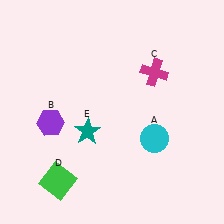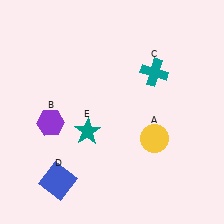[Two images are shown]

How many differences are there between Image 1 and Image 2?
There are 3 differences between the two images.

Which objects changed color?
A changed from cyan to yellow. C changed from magenta to teal. D changed from green to blue.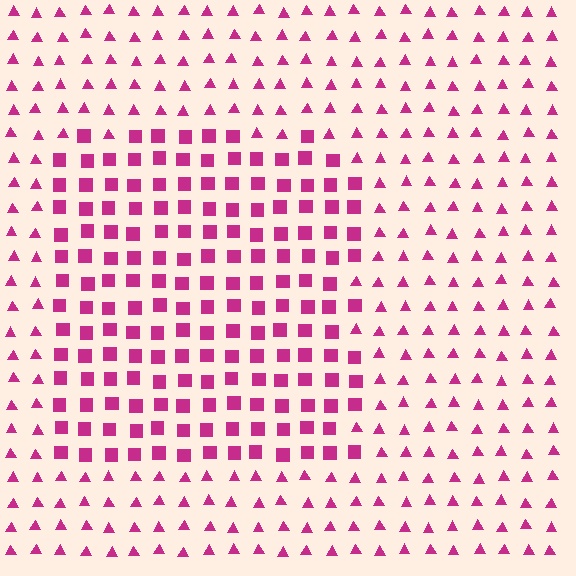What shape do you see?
I see a rectangle.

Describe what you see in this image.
The image is filled with small magenta elements arranged in a uniform grid. A rectangle-shaped region contains squares, while the surrounding area contains triangles. The boundary is defined purely by the change in element shape.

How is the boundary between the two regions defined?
The boundary is defined by a change in element shape: squares inside vs. triangles outside. All elements share the same color and spacing.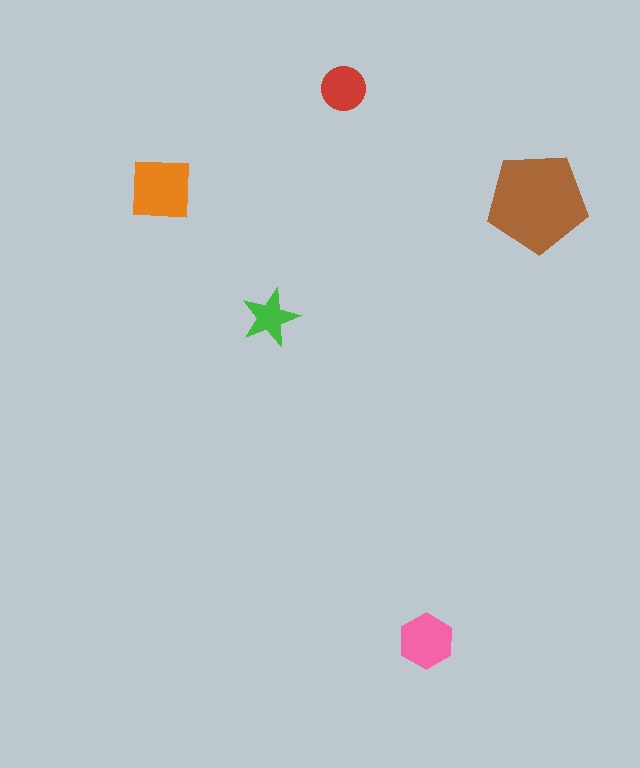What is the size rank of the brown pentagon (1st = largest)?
1st.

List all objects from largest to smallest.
The brown pentagon, the orange square, the pink hexagon, the red circle, the green star.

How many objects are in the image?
There are 5 objects in the image.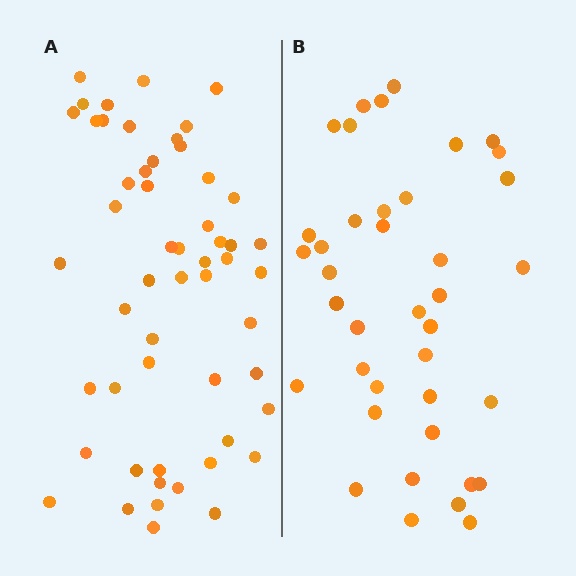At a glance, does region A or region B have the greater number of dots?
Region A (the left region) has more dots.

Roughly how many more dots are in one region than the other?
Region A has approximately 15 more dots than region B.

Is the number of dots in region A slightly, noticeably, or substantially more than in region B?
Region A has noticeably more, but not dramatically so. The ratio is roughly 1.4 to 1.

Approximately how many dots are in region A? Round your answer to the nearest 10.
About 50 dots. (The exact count is 54, which rounds to 50.)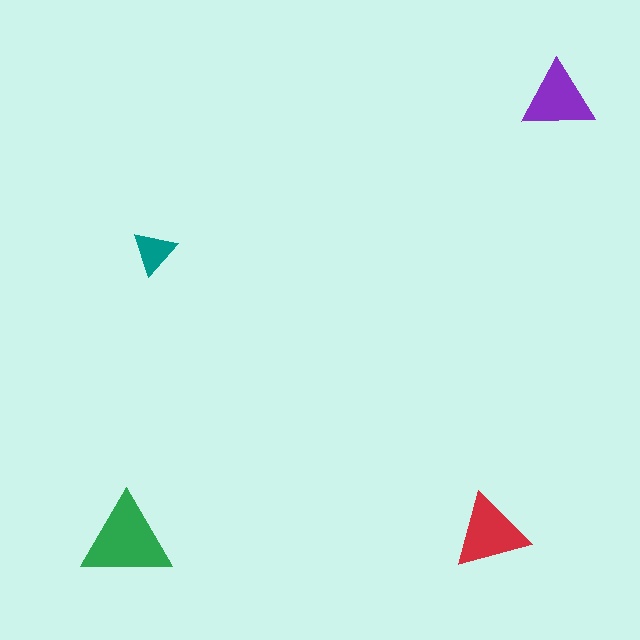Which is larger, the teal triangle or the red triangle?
The red one.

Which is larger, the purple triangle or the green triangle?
The green one.